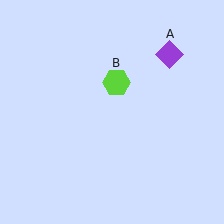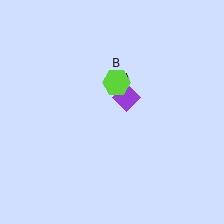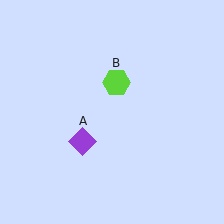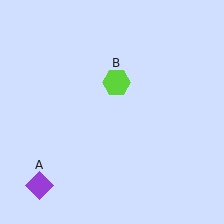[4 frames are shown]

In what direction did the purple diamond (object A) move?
The purple diamond (object A) moved down and to the left.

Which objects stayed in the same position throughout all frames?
Lime hexagon (object B) remained stationary.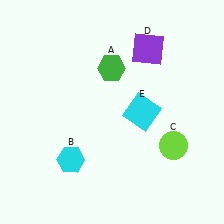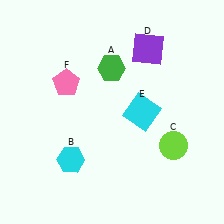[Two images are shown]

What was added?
A pink pentagon (F) was added in Image 2.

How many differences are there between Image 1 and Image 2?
There is 1 difference between the two images.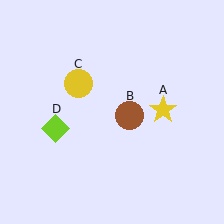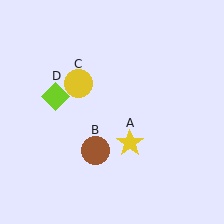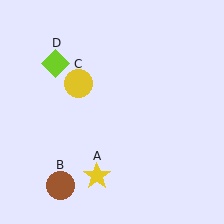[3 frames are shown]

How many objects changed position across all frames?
3 objects changed position: yellow star (object A), brown circle (object B), lime diamond (object D).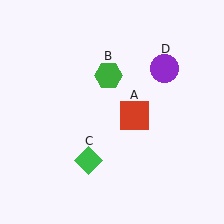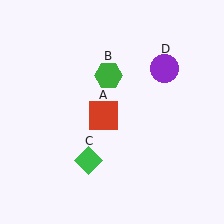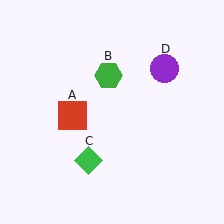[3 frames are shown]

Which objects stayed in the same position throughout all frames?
Green hexagon (object B) and green diamond (object C) and purple circle (object D) remained stationary.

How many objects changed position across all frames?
1 object changed position: red square (object A).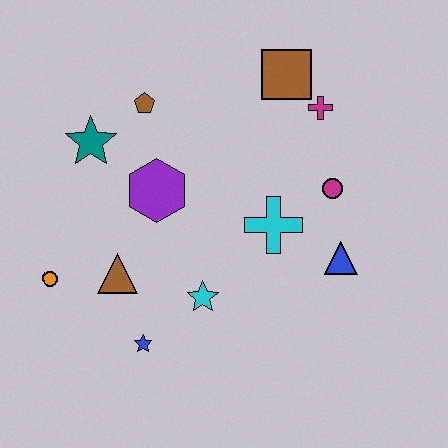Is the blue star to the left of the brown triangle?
No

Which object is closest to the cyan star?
The blue star is closest to the cyan star.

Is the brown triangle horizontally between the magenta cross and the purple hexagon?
No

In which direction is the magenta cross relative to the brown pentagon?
The magenta cross is to the right of the brown pentagon.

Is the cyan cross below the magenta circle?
Yes